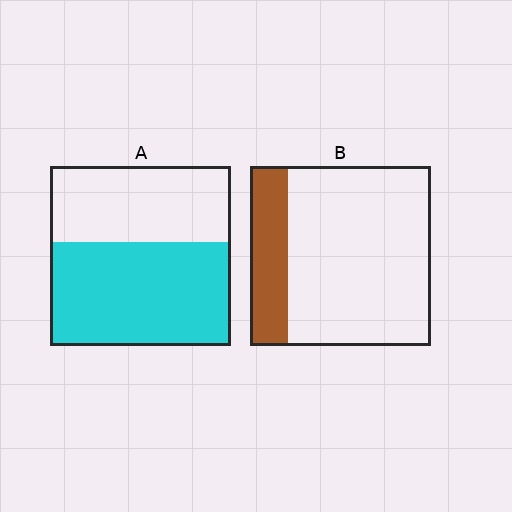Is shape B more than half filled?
No.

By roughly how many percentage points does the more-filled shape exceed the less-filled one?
By roughly 35 percentage points (A over B).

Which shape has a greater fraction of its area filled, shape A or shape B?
Shape A.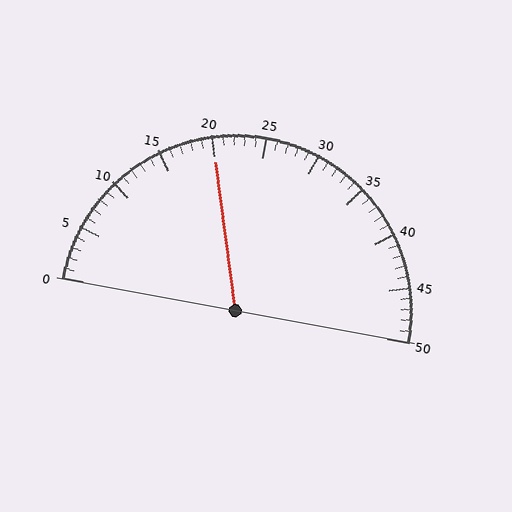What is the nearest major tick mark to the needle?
The nearest major tick mark is 20.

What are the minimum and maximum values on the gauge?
The gauge ranges from 0 to 50.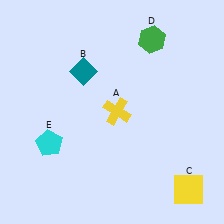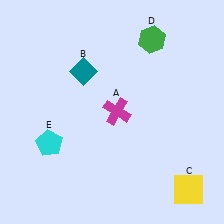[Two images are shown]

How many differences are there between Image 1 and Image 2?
There is 1 difference between the two images.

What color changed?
The cross (A) changed from yellow in Image 1 to magenta in Image 2.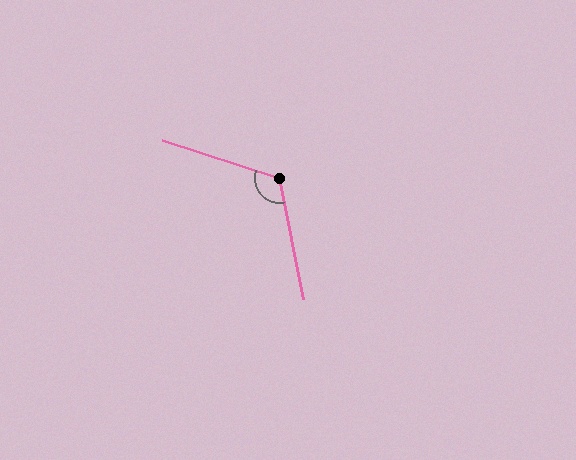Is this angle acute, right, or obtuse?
It is obtuse.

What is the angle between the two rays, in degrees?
Approximately 119 degrees.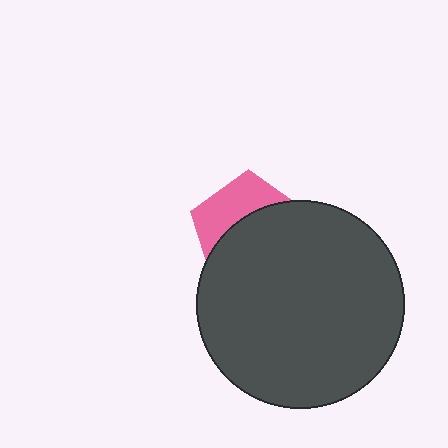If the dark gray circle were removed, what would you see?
You would see the complete pink pentagon.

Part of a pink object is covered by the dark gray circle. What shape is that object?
It is a pentagon.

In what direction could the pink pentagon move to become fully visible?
The pink pentagon could move up. That would shift it out from behind the dark gray circle entirely.